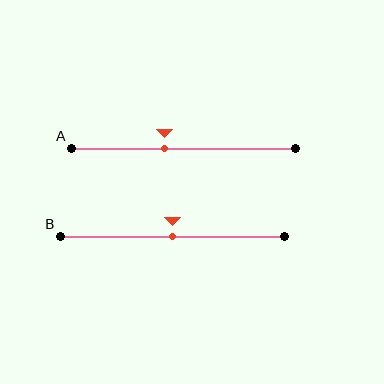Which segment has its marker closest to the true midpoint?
Segment B has its marker closest to the true midpoint.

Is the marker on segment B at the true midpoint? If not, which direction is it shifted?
Yes, the marker on segment B is at the true midpoint.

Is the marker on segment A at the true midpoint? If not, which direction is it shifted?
No, the marker on segment A is shifted to the left by about 8% of the segment length.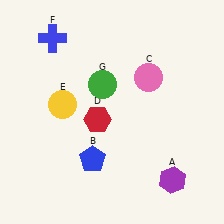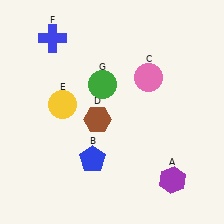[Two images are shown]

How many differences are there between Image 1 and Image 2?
There is 1 difference between the two images.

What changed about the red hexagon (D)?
In Image 1, D is red. In Image 2, it changed to brown.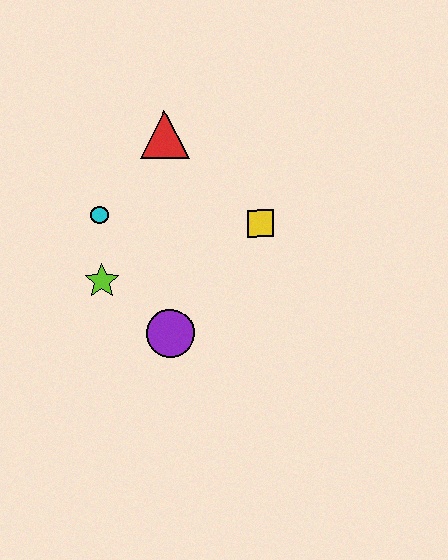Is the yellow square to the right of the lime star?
Yes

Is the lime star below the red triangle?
Yes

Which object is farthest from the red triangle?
The purple circle is farthest from the red triangle.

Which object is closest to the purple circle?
The lime star is closest to the purple circle.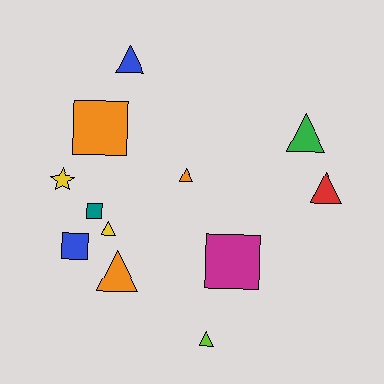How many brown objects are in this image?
There are no brown objects.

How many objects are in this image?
There are 12 objects.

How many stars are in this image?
There is 1 star.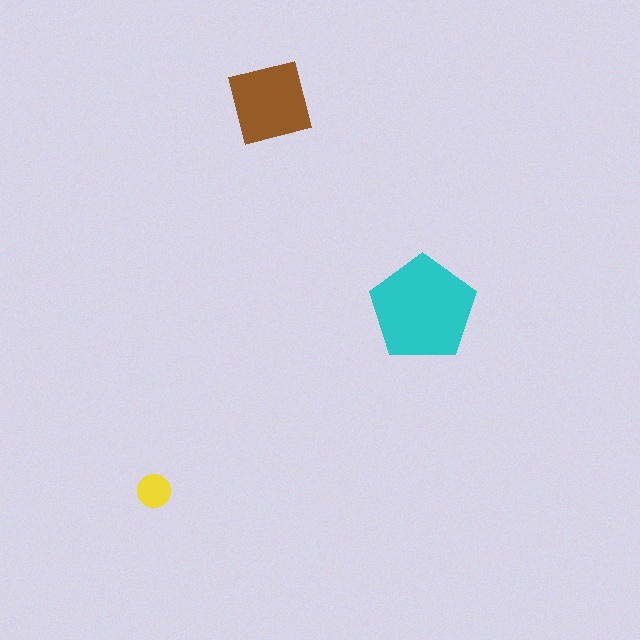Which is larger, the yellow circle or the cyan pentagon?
The cyan pentagon.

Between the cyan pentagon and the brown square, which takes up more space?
The cyan pentagon.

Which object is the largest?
The cyan pentagon.